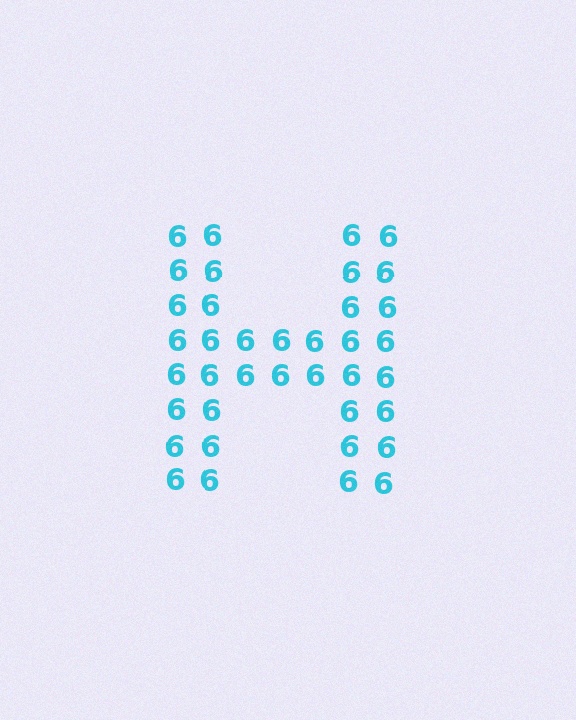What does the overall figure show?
The overall figure shows the letter H.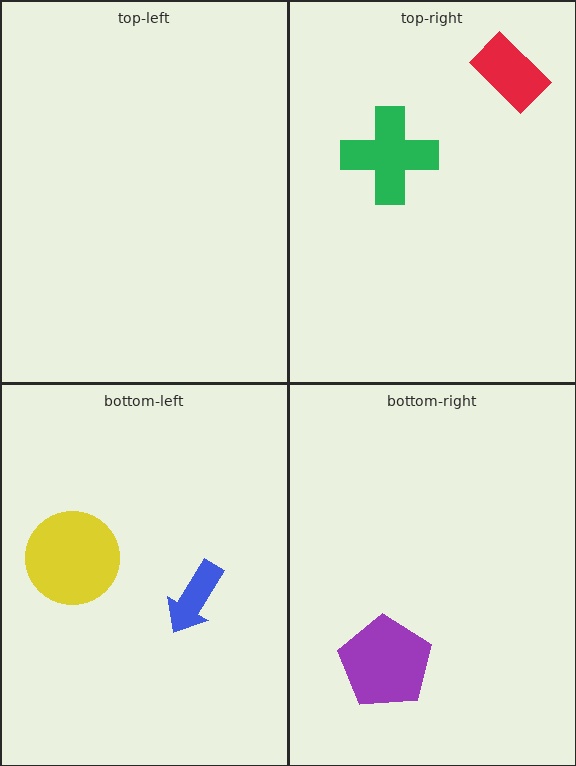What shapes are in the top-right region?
The red rectangle, the green cross.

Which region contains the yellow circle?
The bottom-left region.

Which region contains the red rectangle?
The top-right region.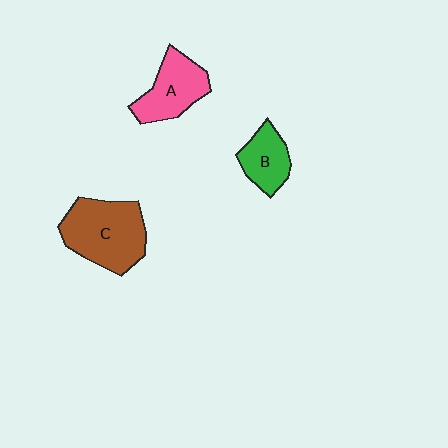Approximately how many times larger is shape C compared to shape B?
Approximately 1.9 times.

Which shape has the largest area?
Shape C (brown).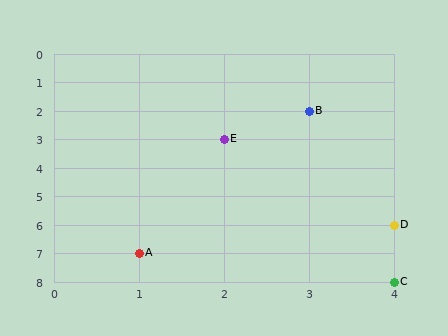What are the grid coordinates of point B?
Point B is at grid coordinates (3, 2).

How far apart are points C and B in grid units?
Points C and B are 1 column and 6 rows apart (about 6.1 grid units diagonally).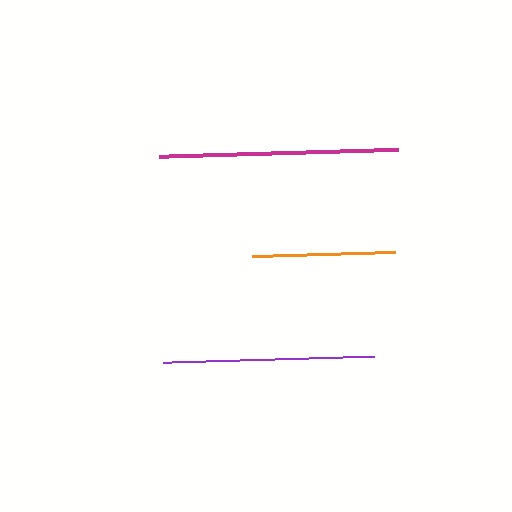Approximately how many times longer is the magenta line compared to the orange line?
The magenta line is approximately 1.7 times the length of the orange line.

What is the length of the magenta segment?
The magenta segment is approximately 238 pixels long.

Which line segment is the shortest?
The orange line is the shortest at approximately 144 pixels.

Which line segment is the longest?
The magenta line is the longest at approximately 238 pixels.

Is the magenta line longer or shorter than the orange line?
The magenta line is longer than the orange line.